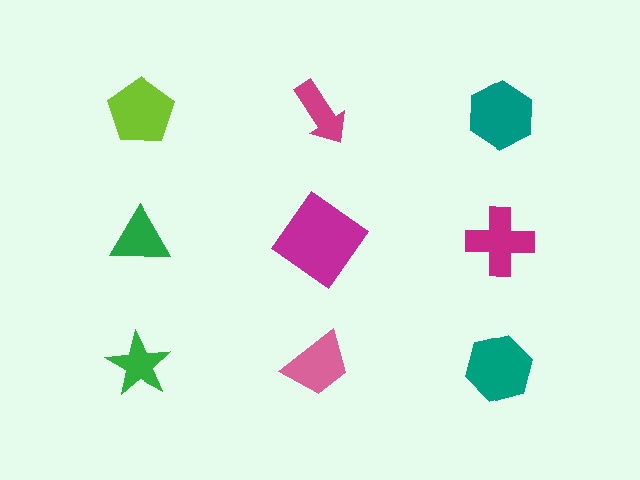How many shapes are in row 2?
3 shapes.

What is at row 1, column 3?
A teal hexagon.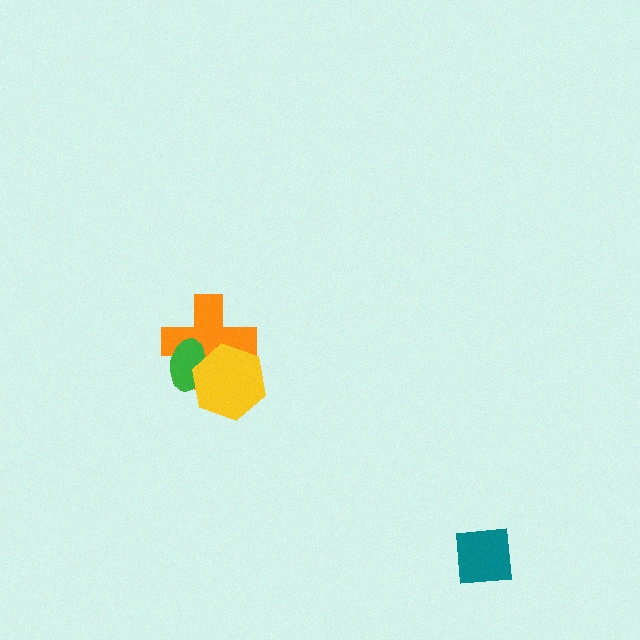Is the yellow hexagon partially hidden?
No, no other shape covers it.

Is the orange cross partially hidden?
Yes, it is partially covered by another shape.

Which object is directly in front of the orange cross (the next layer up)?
The green ellipse is directly in front of the orange cross.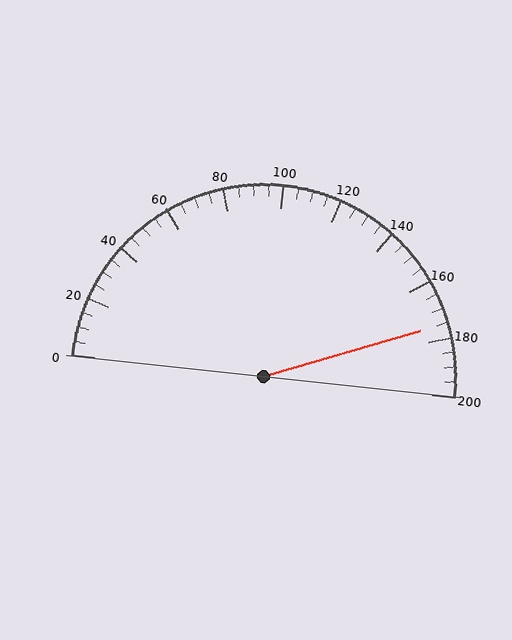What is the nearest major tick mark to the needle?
The nearest major tick mark is 180.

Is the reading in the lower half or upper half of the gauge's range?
The reading is in the upper half of the range (0 to 200).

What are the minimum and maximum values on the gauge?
The gauge ranges from 0 to 200.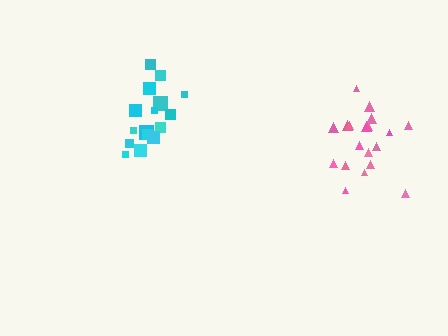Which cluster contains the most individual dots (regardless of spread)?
Pink (19).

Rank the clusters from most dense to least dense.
pink, cyan.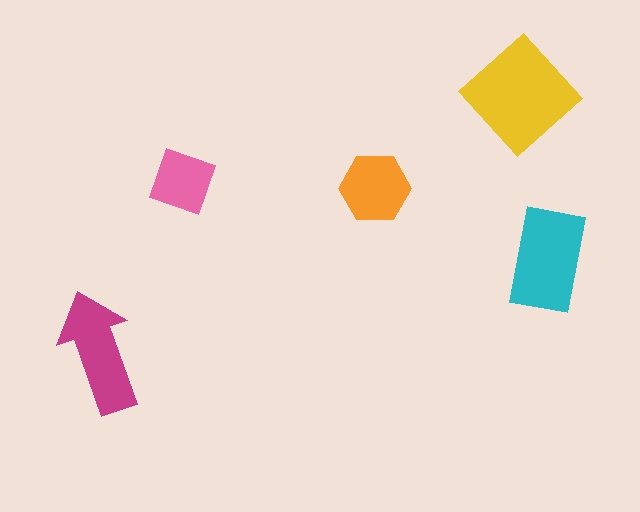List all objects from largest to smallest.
The yellow diamond, the cyan rectangle, the magenta arrow, the orange hexagon, the pink diamond.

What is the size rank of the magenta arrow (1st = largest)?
3rd.